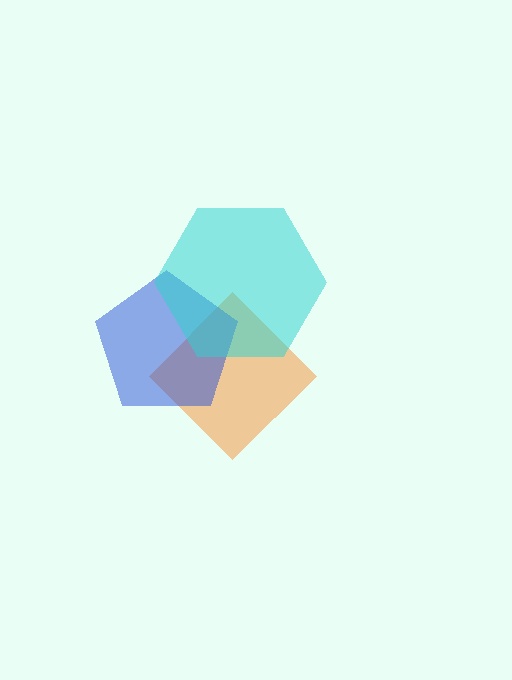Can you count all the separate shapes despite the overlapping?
Yes, there are 3 separate shapes.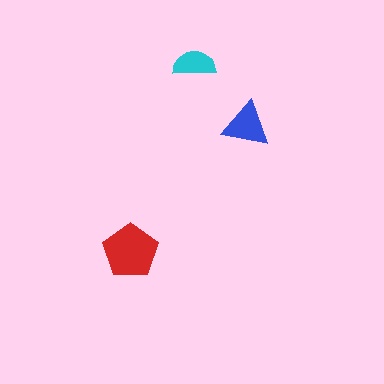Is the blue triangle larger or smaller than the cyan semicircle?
Larger.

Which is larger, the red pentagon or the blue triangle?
The red pentagon.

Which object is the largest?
The red pentagon.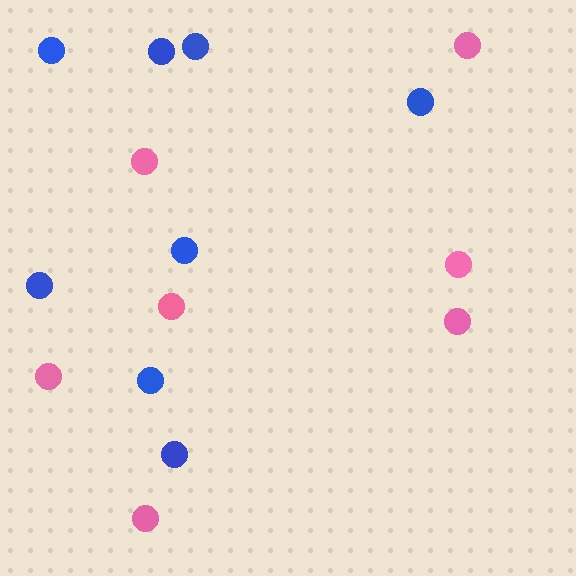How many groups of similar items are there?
There are 2 groups: one group of pink circles (7) and one group of blue circles (8).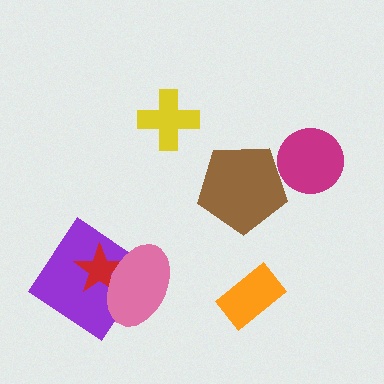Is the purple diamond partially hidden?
Yes, it is partially covered by another shape.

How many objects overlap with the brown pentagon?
0 objects overlap with the brown pentagon.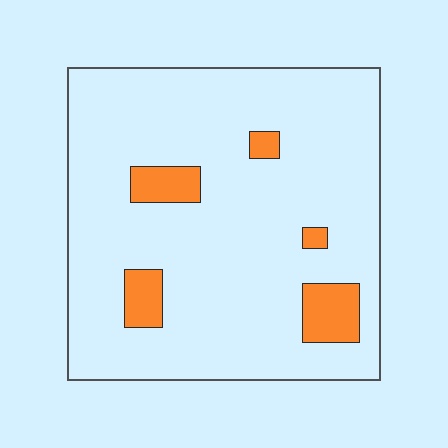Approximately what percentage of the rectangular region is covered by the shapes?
Approximately 10%.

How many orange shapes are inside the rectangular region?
5.